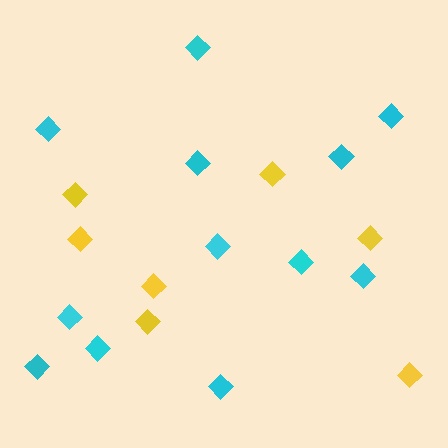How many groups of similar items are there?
There are 2 groups: one group of cyan diamonds (12) and one group of yellow diamonds (7).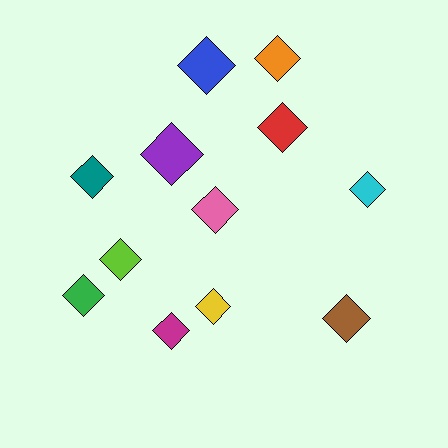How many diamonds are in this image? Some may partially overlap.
There are 12 diamonds.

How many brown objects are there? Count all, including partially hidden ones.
There is 1 brown object.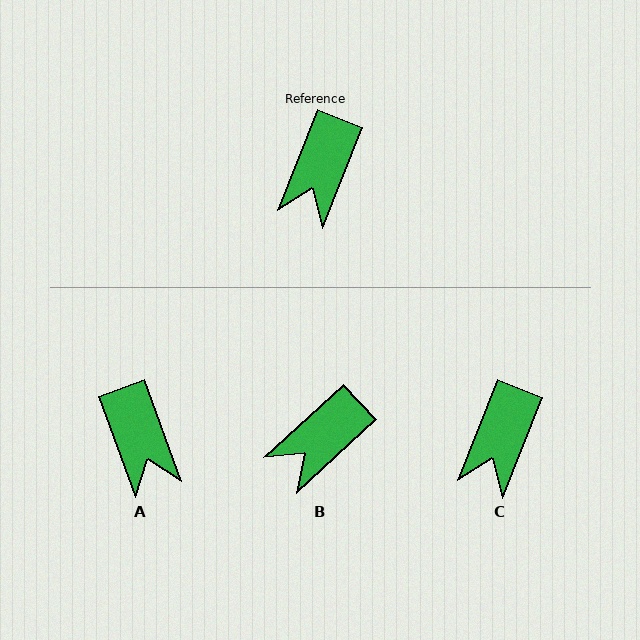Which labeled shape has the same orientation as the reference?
C.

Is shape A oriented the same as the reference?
No, it is off by about 42 degrees.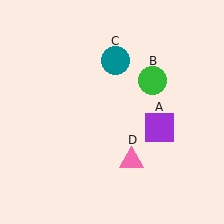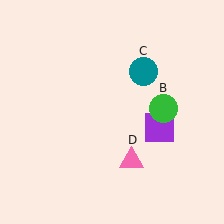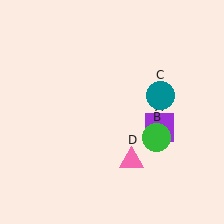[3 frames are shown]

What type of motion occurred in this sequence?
The green circle (object B), teal circle (object C) rotated clockwise around the center of the scene.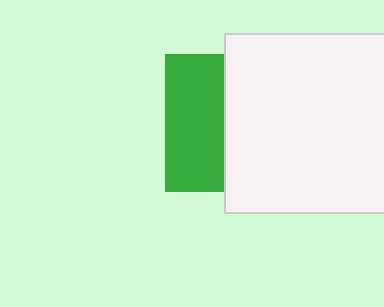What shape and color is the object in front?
The object in front is a white square.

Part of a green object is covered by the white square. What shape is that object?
It is a square.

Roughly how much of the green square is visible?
A small part of it is visible (roughly 42%).